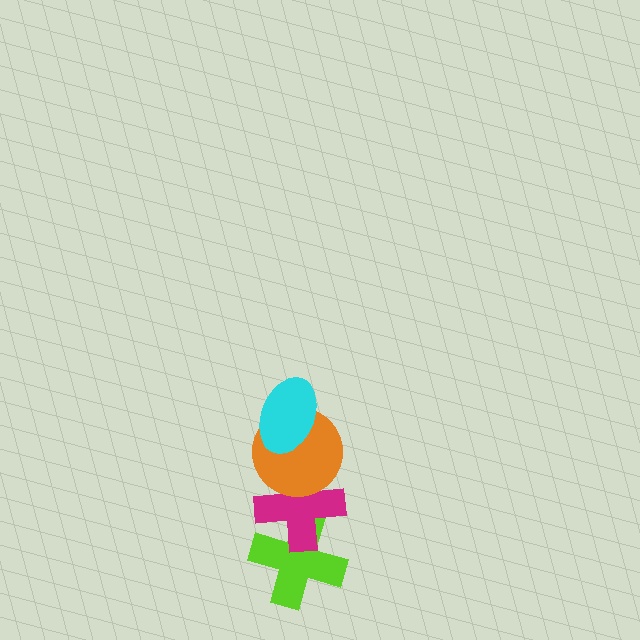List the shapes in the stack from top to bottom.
From top to bottom: the cyan ellipse, the orange circle, the magenta cross, the lime cross.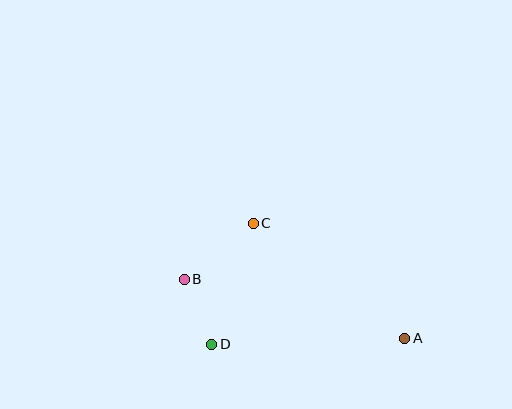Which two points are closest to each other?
Points B and D are closest to each other.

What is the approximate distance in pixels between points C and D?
The distance between C and D is approximately 128 pixels.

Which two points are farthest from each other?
Points A and B are farthest from each other.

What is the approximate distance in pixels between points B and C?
The distance between B and C is approximately 89 pixels.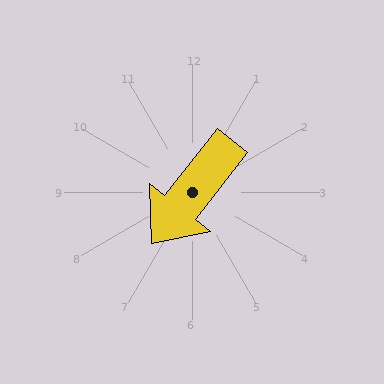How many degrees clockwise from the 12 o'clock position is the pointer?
Approximately 218 degrees.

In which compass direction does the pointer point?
Southwest.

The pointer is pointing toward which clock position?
Roughly 7 o'clock.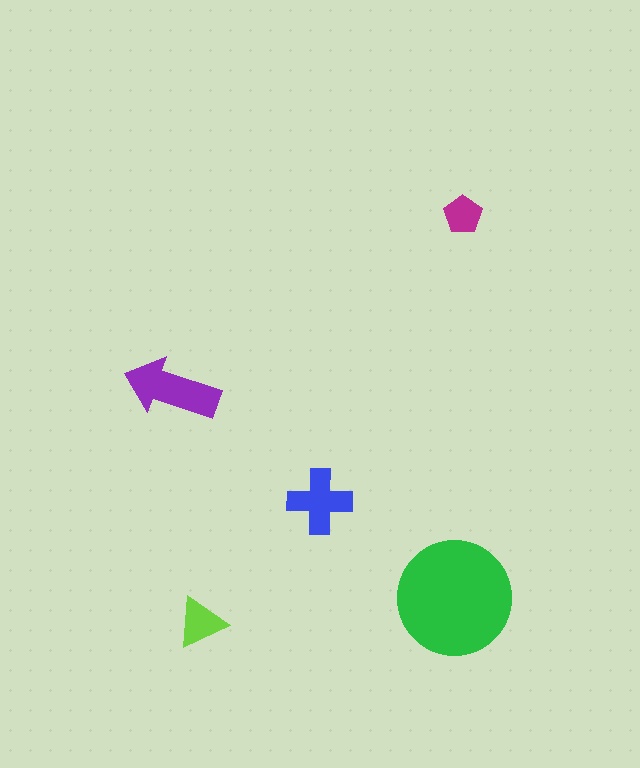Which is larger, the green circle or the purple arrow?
The green circle.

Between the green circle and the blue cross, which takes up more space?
The green circle.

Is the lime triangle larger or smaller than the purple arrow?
Smaller.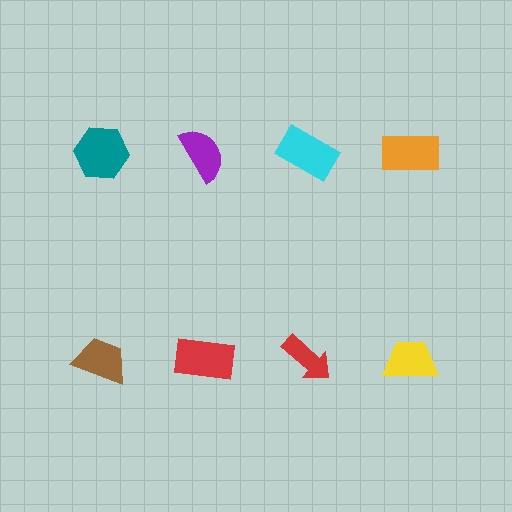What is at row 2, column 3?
A red arrow.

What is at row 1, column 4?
An orange rectangle.